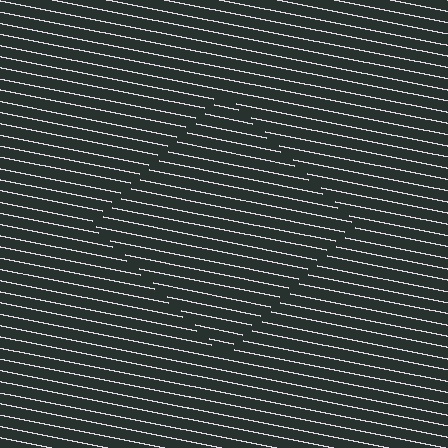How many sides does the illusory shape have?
4 sides — the line-ends trace a square.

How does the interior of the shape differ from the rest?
The interior of the shape contains the same grating, shifted by half a period — the contour is defined by the phase discontinuity where line-ends from the inner and outer gratings abut.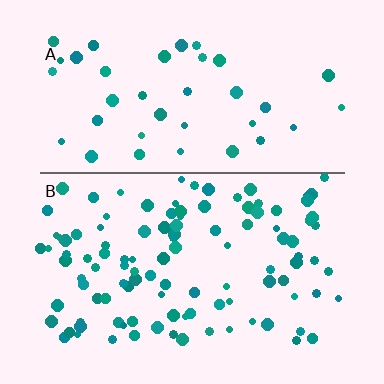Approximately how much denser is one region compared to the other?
Approximately 2.8× — region B over region A.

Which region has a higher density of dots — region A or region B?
B (the bottom).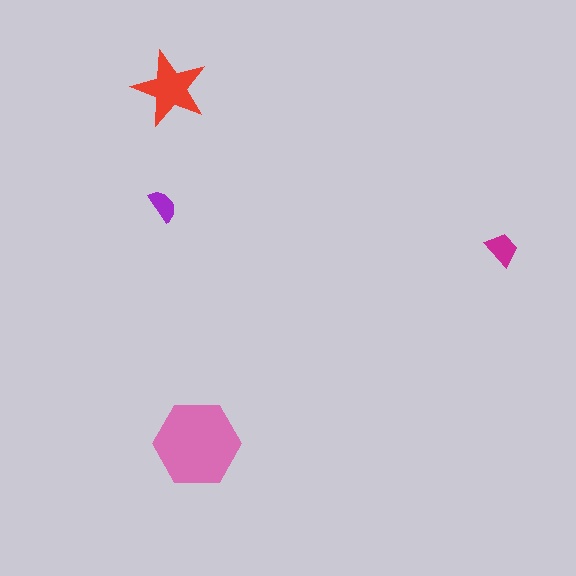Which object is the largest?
The pink hexagon.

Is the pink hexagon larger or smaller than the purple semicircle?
Larger.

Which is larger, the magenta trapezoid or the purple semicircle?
The magenta trapezoid.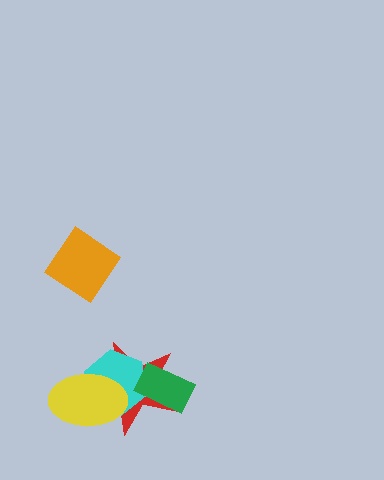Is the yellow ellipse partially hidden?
No, no other shape covers it.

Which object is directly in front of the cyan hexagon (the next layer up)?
The green rectangle is directly in front of the cyan hexagon.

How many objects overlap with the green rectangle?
2 objects overlap with the green rectangle.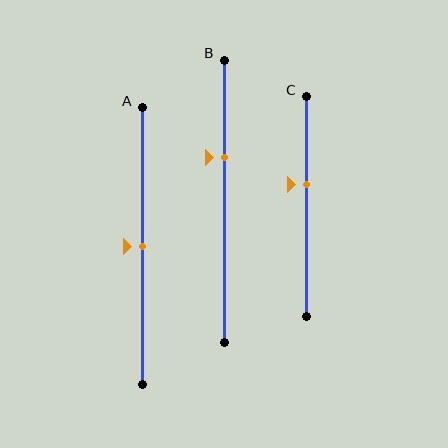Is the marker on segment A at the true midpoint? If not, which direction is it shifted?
Yes, the marker on segment A is at the true midpoint.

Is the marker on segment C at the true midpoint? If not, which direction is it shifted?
No, the marker on segment C is shifted upward by about 10% of the segment length.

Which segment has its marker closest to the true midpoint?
Segment A has its marker closest to the true midpoint.